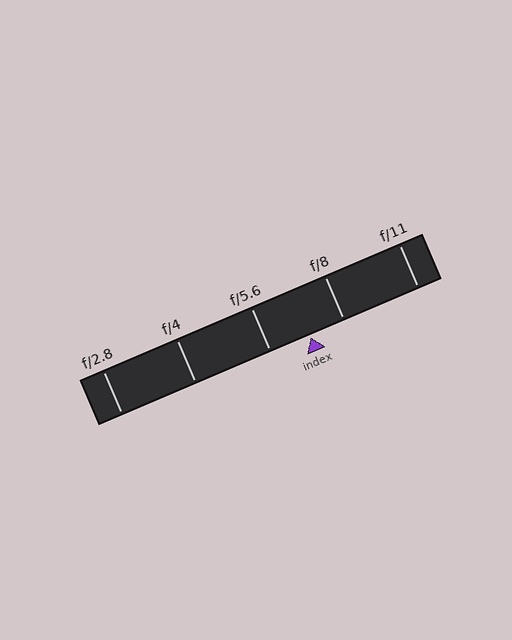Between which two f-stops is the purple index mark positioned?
The index mark is between f/5.6 and f/8.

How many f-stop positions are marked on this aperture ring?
There are 5 f-stop positions marked.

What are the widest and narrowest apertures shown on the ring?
The widest aperture shown is f/2.8 and the narrowest is f/11.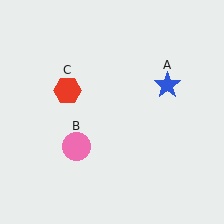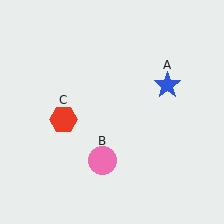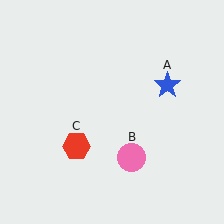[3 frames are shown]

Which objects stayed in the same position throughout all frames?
Blue star (object A) remained stationary.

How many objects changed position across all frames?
2 objects changed position: pink circle (object B), red hexagon (object C).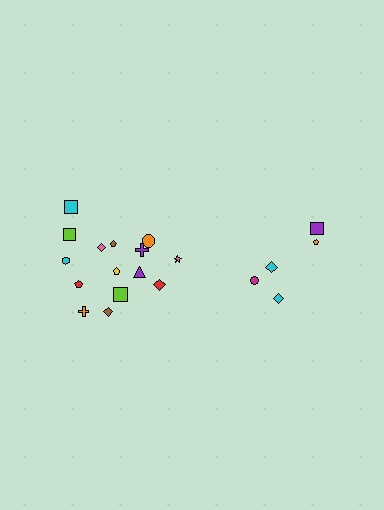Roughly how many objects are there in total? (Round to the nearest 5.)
Roughly 20 objects in total.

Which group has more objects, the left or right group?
The left group.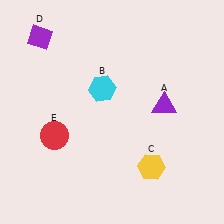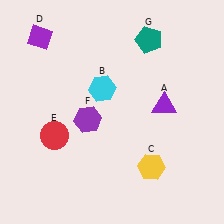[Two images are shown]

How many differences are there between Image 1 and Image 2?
There are 2 differences between the two images.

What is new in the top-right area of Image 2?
A teal pentagon (G) was added in the top-right area of Image 2.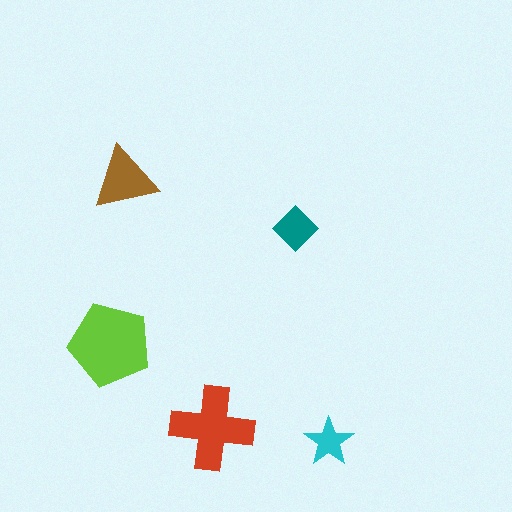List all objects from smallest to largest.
The cyan star, the teal diamond, the brown triangle, the red cross, the lime pentagon.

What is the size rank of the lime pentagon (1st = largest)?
1st.